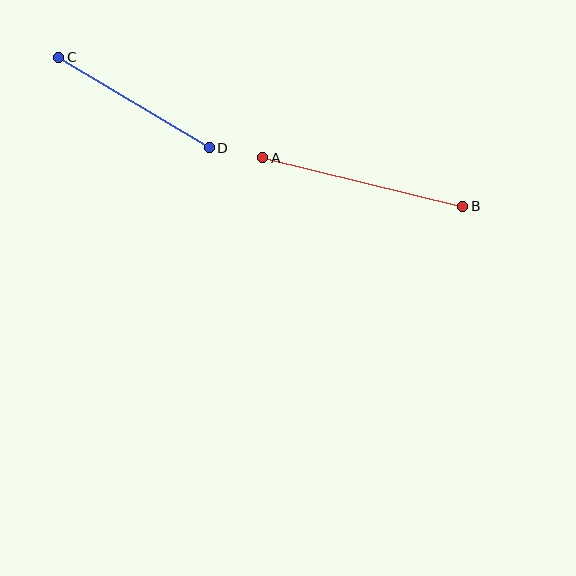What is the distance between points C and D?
The distance is approximately 176 pixels.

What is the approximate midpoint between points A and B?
The midpoint is at approximately (363, 182) pixels.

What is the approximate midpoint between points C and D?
The midpoint is at approximately (134, 103) pixels.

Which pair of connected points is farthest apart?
Points A and B are farthest apart.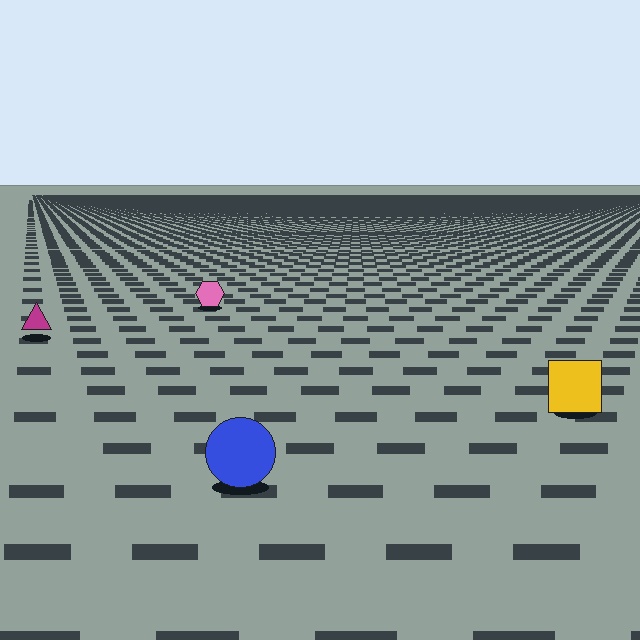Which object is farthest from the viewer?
The pink hexagon is farthest from the viewer. It appears smaller and the ground texture around it is denser.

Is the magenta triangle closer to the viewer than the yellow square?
No. The yellow square is closer — you can tell from the texture gradient: the ground texture is coarser near it.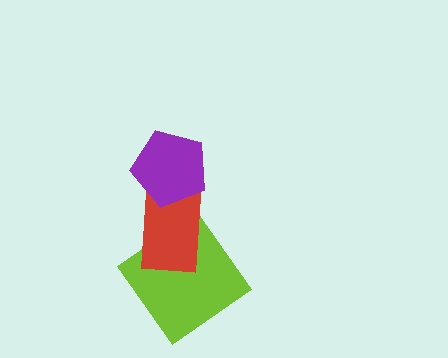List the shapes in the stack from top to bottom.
From top to bottom: the purple pentagon, the red rectangle, the lime diamond.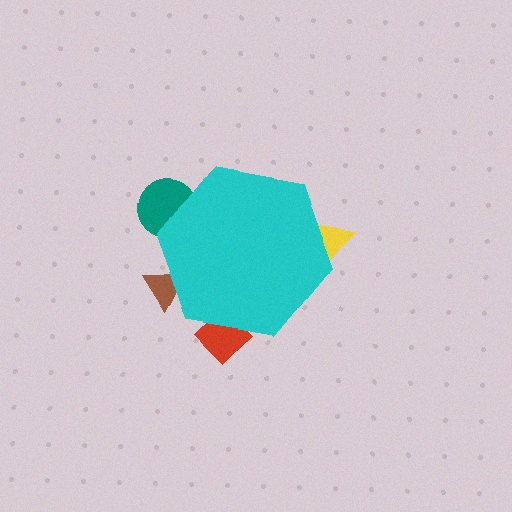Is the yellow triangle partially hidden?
Yes, the yellow triangle is partially hidden behind the cyan hexagon.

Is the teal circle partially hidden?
Yes, the teal circle is partially hidden behind the cyan hexagon.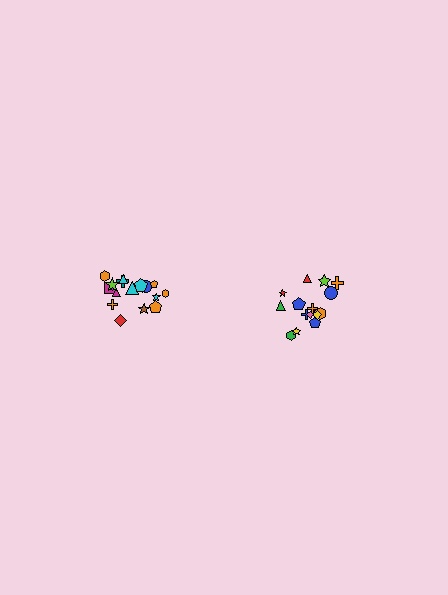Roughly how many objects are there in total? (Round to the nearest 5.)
Roughly 35 objects in total.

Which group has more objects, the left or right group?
The left group.